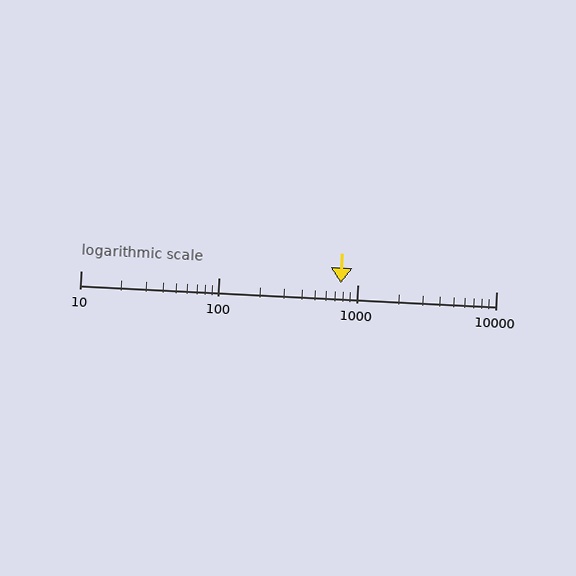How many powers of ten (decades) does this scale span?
The scale spans 3 decades, from 10 to 10000.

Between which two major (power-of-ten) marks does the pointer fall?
The pointer is between 100 and 1000.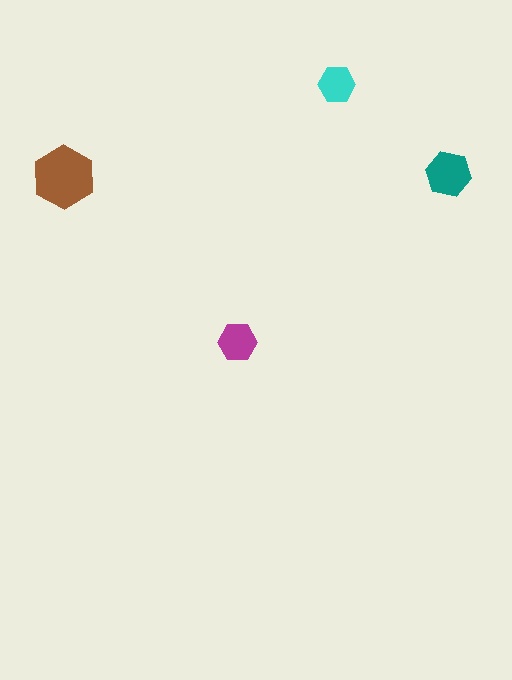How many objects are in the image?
There are 4 objects in the image.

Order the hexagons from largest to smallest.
the brown one, the teal one, the magenta one, the cyan one.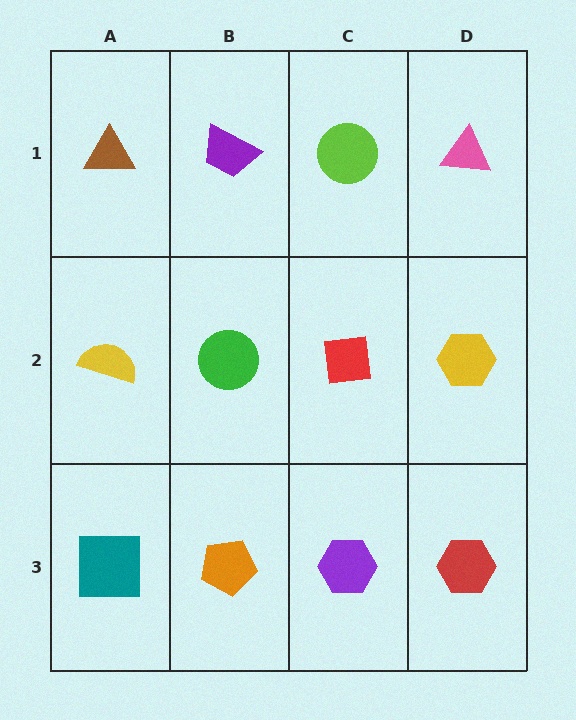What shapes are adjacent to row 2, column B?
A purple trapezoid (row 1, column B), an orange pentagon (row 3, column B), a yellow semicircle (row 2, column A), a red square (row 2, column C).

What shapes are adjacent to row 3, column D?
A yellow hexagon (row 2, column D), a purple hexagon (row 3, column C).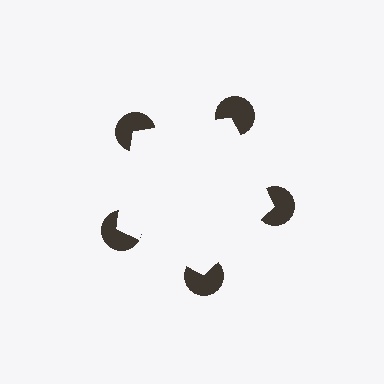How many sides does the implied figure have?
5 sides.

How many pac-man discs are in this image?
There are 5 — one at each vertex of the illusory pentagon.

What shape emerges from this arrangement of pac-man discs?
An illusory pentagon — its edges are inferred from the aligned wedge cuts in the pac-man discs, not physically drawn.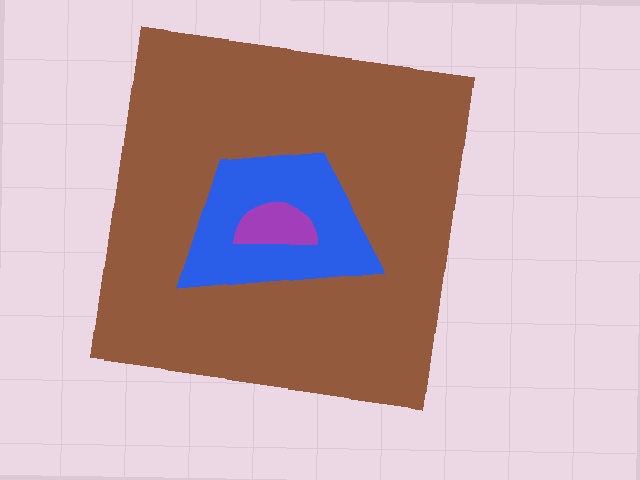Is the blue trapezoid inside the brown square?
Yes.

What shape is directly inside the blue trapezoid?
The purple semicircle.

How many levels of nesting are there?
3.